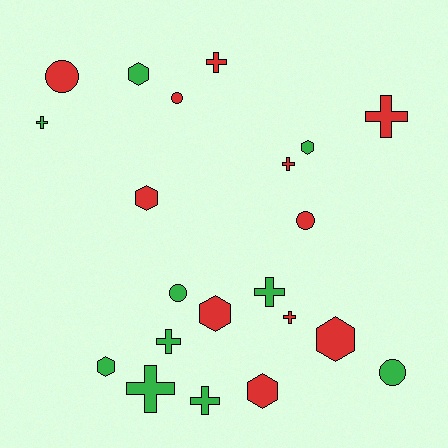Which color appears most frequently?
Red, with 11 objects.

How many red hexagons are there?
There are 4 red hexagons.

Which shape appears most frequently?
Cross, with 9 objects.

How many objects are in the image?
There are 21 objects.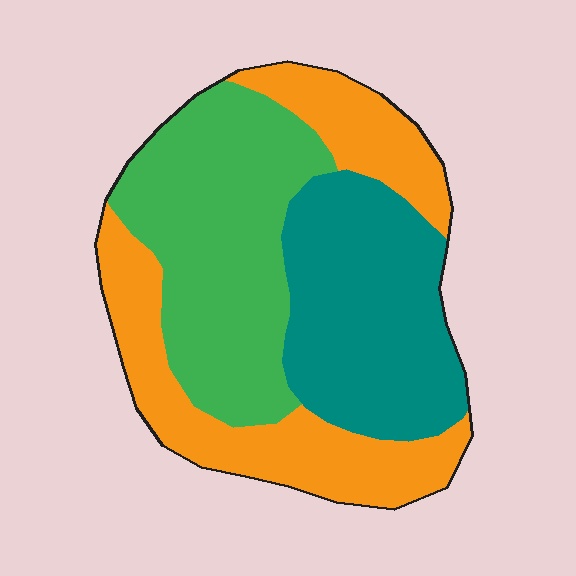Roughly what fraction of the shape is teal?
Teal covers roughly 30% of the shape.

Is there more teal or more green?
Green.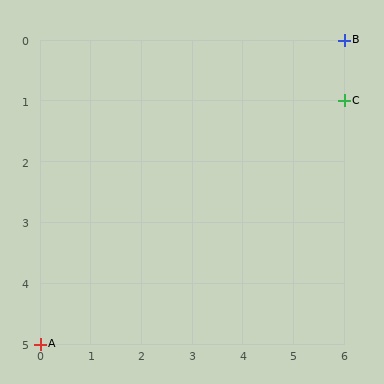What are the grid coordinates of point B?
Point B is at grid coordinates (6, 0).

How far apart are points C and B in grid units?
Points C and B are 1 row apart.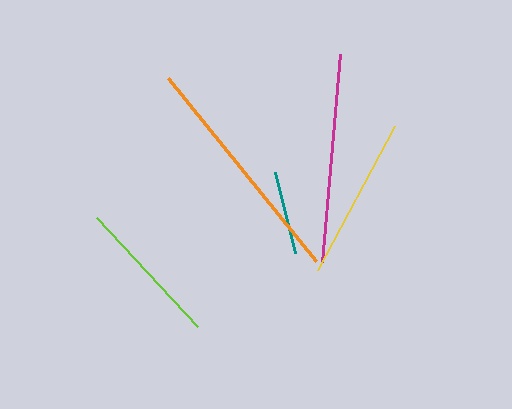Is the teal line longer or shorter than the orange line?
The orange line is longer than the teal line.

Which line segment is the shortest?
The teal line is the shortest at approximately 83 pixels.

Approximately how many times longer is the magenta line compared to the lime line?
The magenta line is approximately 1.4 times the length of the lime line.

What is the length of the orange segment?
The orange segment is approximately 235 pixels long.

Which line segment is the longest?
The orange line is the longest at approximately 235 pixels.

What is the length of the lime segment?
The lime segment is approximately 149 pixels long.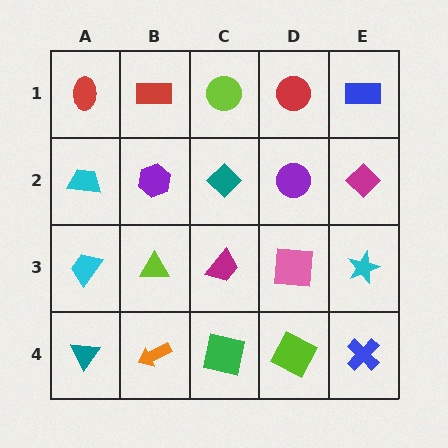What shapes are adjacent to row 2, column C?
A lime circle (row 1, column C), a magenta trapezoid (row 3, column C), a purple hexagon (row 2, column B), a purple circle (row 2, column D).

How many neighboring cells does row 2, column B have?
4.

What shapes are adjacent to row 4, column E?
A cyan star (row 3, column E), a lime square (row 4, column D).